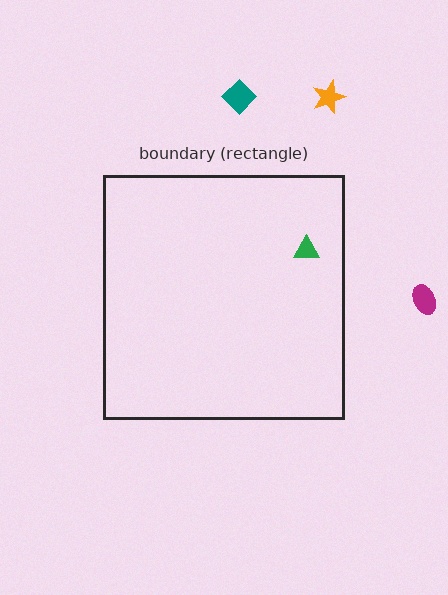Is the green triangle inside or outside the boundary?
Inside.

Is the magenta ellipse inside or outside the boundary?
Outside.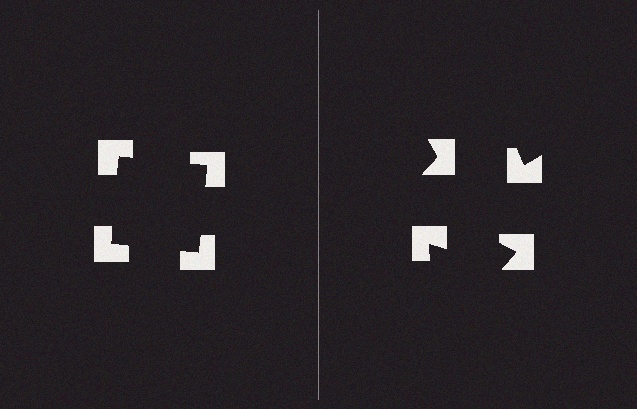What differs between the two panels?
The notched squares are positioned identically on both sides; only the wedge orientations differ. On the left they align to a square; on the right they are misaligned.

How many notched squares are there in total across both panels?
8 — 4 on each side.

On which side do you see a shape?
An illusory square appears on the left side. On the right side the wedge cuts are rotated, so no coherent shape forms.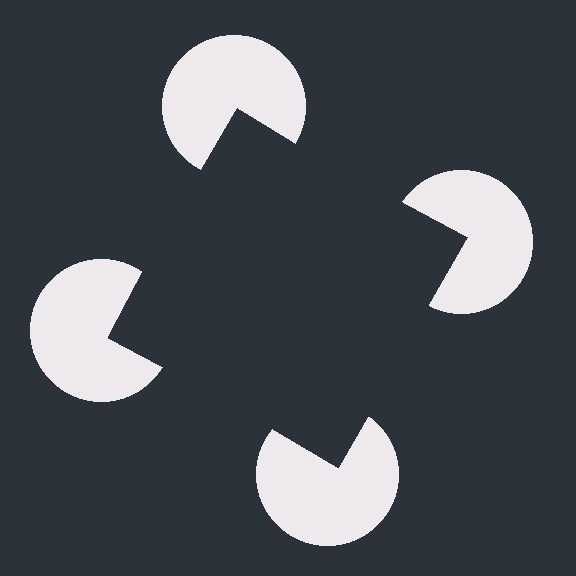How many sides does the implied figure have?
4 sides.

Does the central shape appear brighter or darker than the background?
It typically appears slightly darker than the background, even though no actual brightness change is drawn.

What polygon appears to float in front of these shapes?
An illusory square — its edges are inferred from the aligned wedge cuts in the pac-man discs, not physically drawn.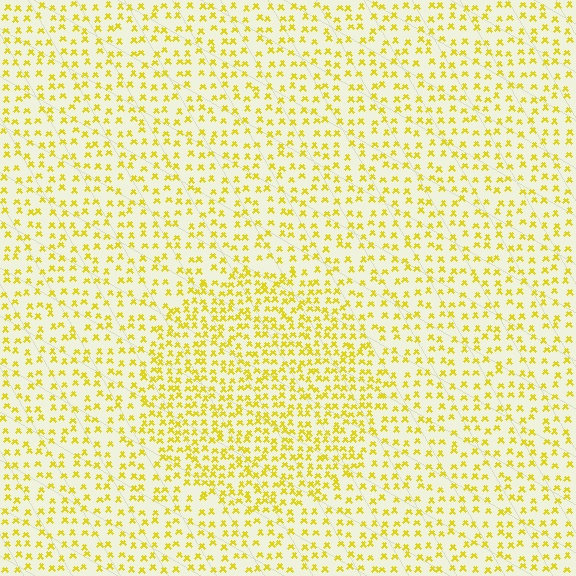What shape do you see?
I see a circle.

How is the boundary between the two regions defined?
The boundary is defined by a change in element density (approximately 1.7x ratio). All elements are the same color, size, and shape.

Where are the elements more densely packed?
The elements are more densely packed inside the circle boundary.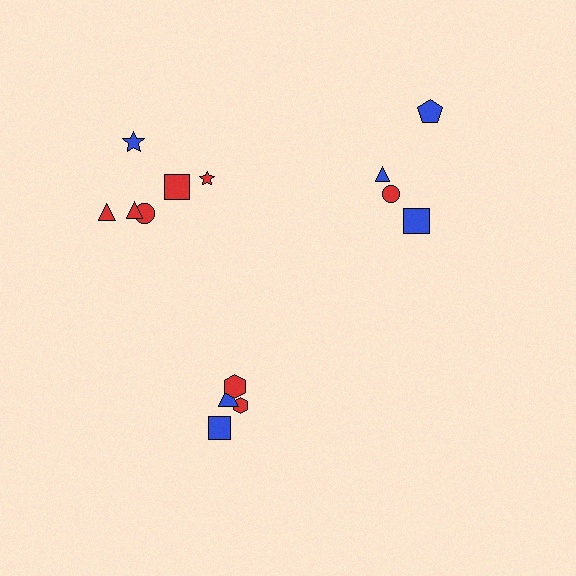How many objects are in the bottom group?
There are 4 objects.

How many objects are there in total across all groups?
There are 14 objects.